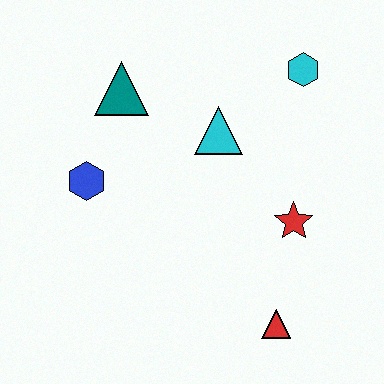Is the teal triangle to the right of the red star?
No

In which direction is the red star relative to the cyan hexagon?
The red star is below the cyan hexagon.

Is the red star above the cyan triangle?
No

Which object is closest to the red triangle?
The red star is closest to the red triangle.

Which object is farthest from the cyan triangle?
The red triangle is farthest from the cyan triangle.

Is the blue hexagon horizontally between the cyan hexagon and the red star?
No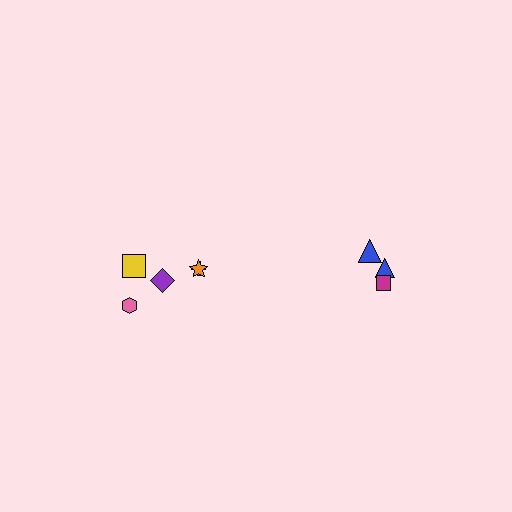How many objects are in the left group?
There are 5 objects.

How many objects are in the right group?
There are 3 objects.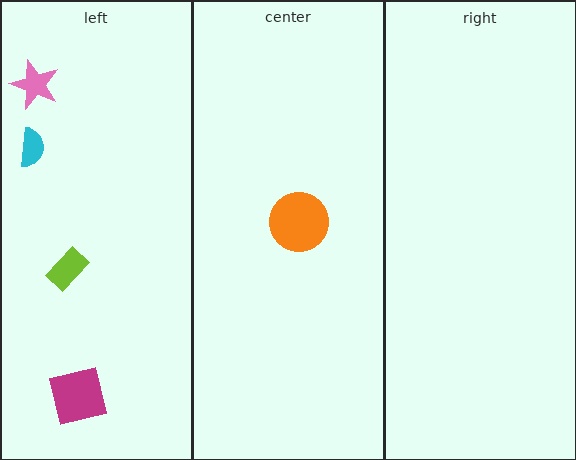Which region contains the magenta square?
The left region.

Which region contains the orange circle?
The center region.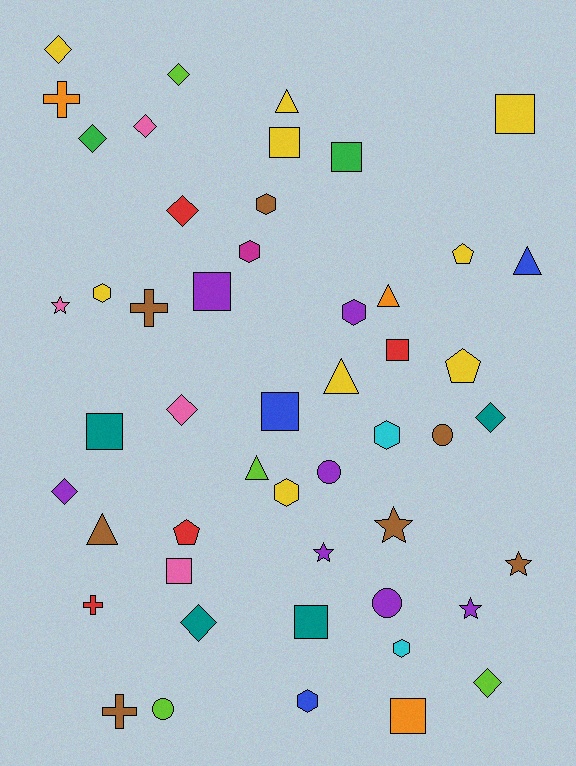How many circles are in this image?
There are 4 circles.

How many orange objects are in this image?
There are 3 orange objects.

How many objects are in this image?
There are 50 objects.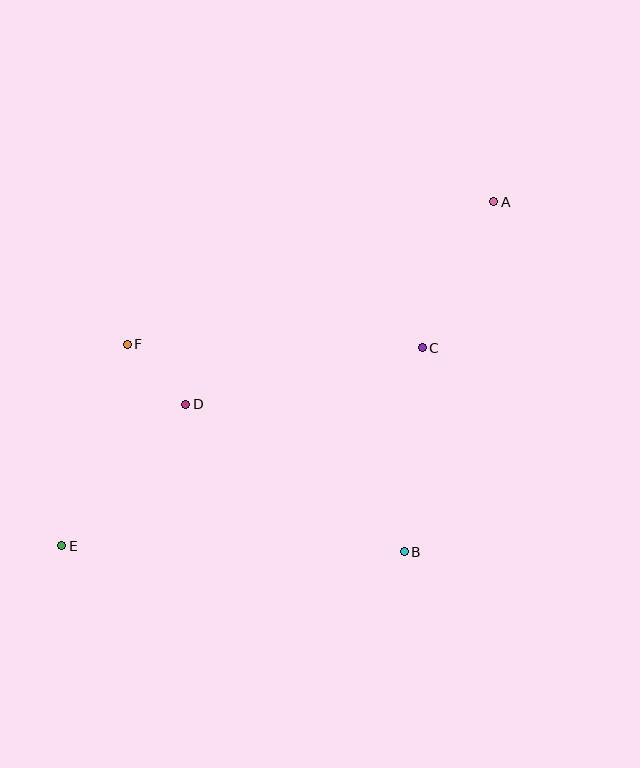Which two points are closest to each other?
Points D and F are closest to each other.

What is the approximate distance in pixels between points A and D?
The distance between A and D is approximately 369 pixels.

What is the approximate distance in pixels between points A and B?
The distance between A and B is approximately 361 pixels.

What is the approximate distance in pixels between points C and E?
The distance between C and E is approximately 411 pixels.